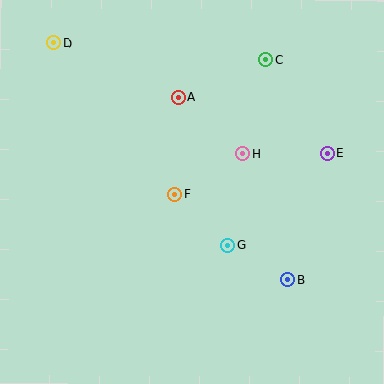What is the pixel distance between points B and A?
The distance between B and A is 213 pixels.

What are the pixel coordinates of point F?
Point F is at (175, 194).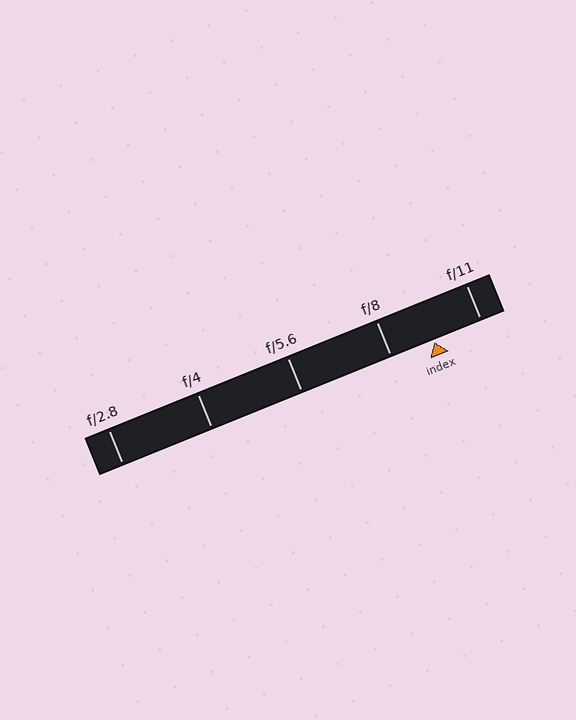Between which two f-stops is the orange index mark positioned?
The index mark is between f/8 and f/11.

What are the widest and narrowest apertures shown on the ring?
The widest aperture shown is f/2.8 and the narrowest is f/11.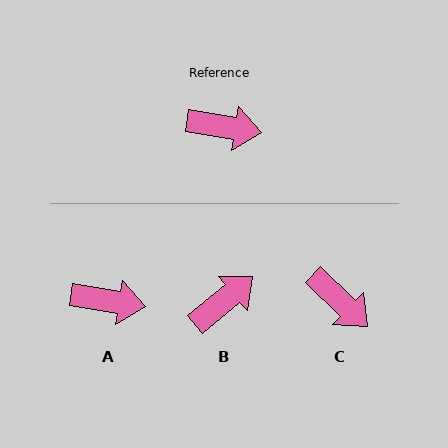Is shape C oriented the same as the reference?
No, it is off by about 35 degrees.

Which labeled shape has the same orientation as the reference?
A.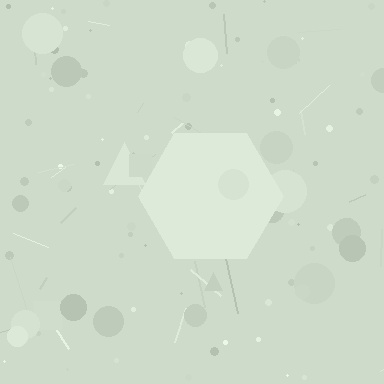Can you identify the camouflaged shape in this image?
The camouflaged shape is a hexagon.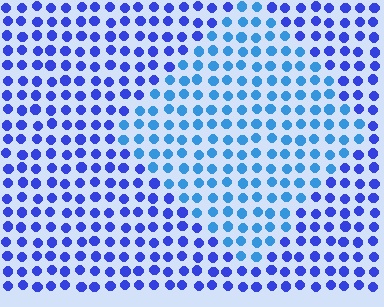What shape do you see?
I see a diamond.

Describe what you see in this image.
The image is filled with small blue elements in a uniform arrangement. A diamond-shaped region is visible where the elements are tinted to a slightly different hue, forming a subtle color boundary.